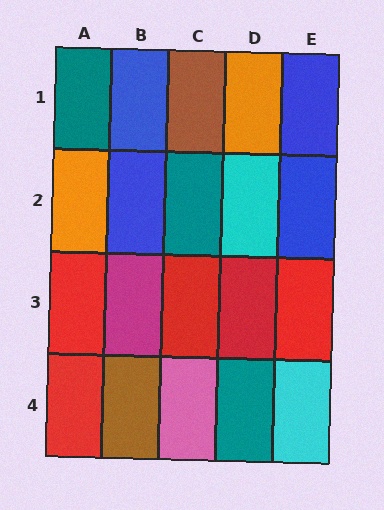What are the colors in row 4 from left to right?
Red, brown, pink, teal, cyan.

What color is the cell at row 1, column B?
Blue.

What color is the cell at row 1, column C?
Brown.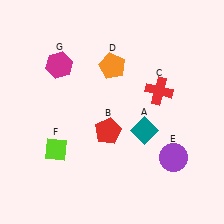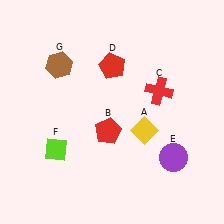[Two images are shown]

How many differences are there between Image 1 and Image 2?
There are 3 differences between the two images.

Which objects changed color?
A changed from teal to yellow. D changed from orange to red. G changed from magenta to brown.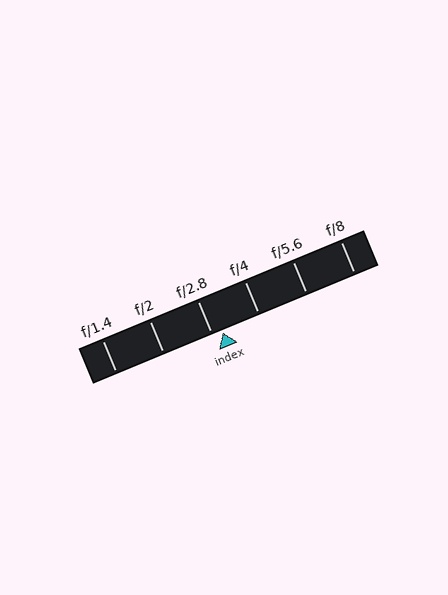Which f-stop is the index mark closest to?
The index mark is closest to f/2.8.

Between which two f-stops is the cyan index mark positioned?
The index mark is between f/2.8 and f/4.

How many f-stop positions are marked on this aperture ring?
There are 6 f-stop positions marked.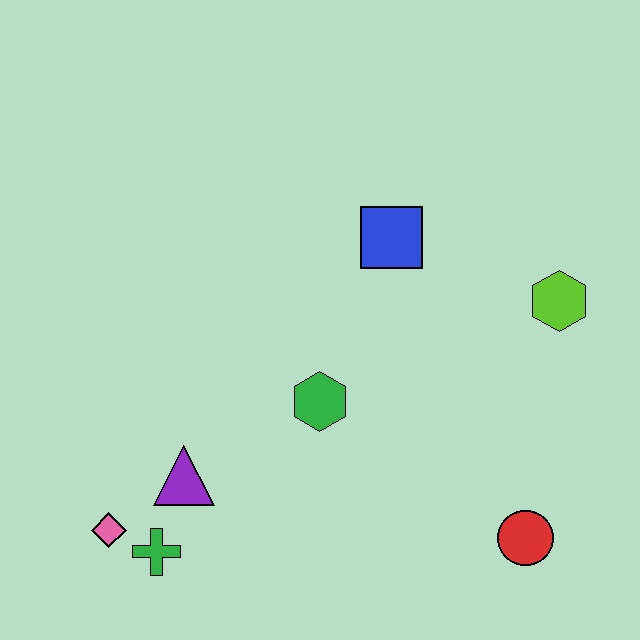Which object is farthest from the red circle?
The pink diamond is farthest from the red circle.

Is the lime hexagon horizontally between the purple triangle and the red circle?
No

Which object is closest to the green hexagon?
The purple triangle is closest to the green hexagon.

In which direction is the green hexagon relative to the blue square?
The green hexagon is below the blue square.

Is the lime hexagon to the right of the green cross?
Yes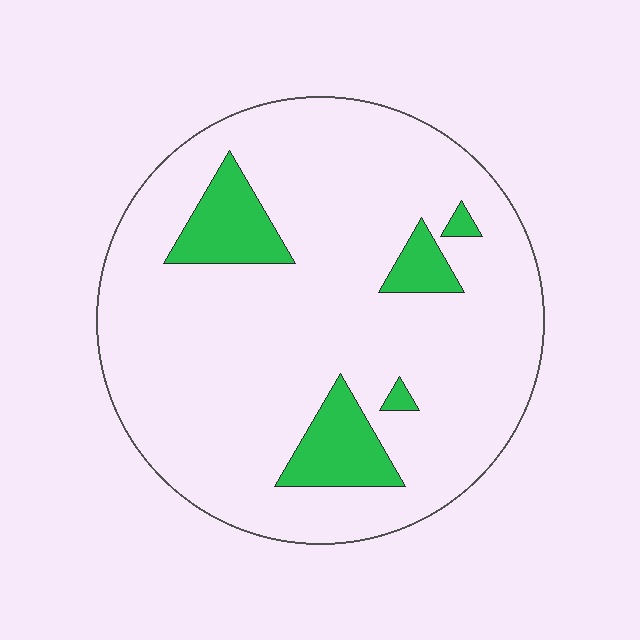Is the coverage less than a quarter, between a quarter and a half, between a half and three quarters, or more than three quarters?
Less than a quarter.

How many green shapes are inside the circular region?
5.